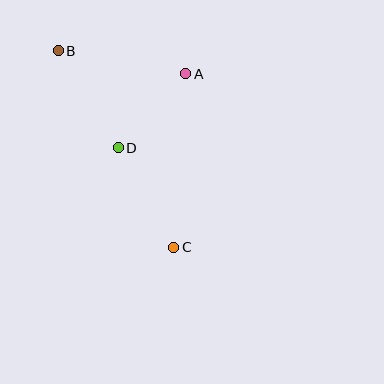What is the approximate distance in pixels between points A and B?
The distance between A and B is approximately 130 pixels.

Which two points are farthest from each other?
Points B and C are farthest from each other.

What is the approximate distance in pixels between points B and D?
The distance between B and D is approximately 114 pixels.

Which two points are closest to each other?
Points A and D are closest to each other.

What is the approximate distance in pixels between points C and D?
The distance between C and D is approximately 114 pixels.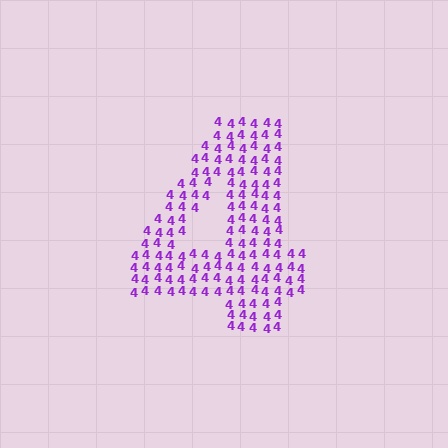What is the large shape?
The large shape is the digit 4.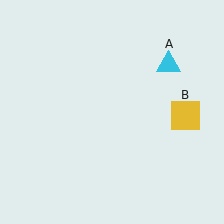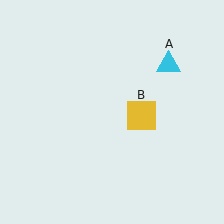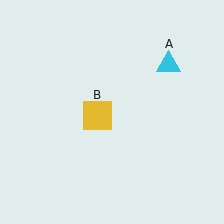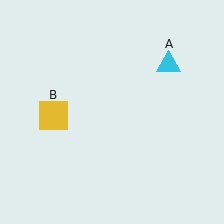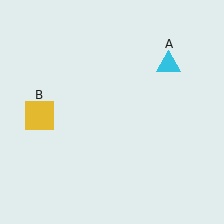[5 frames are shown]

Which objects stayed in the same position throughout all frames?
Cyan triangle (object A) remained stationary.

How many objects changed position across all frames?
1 object changed position: yellow square (object B).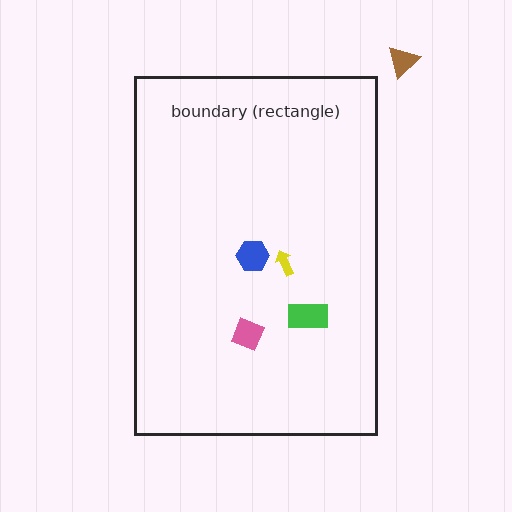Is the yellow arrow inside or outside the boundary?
Inside.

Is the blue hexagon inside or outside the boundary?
Inside.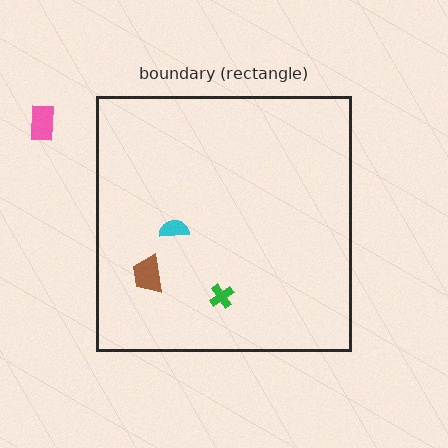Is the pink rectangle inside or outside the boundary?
Outside.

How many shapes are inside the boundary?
3 inside, 1 outside.